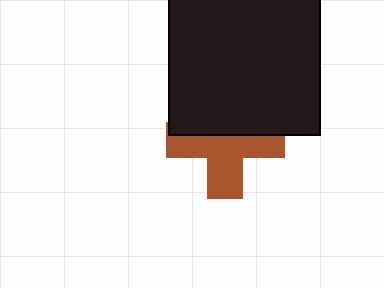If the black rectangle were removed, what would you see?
You would see the complete brown cross.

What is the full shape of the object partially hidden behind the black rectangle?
The partially hidden object is a brown cross.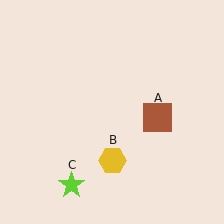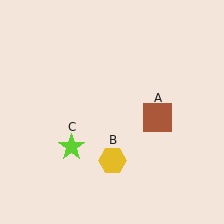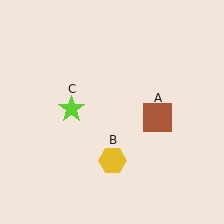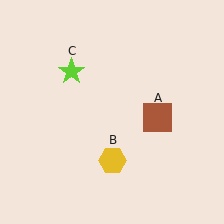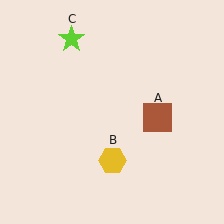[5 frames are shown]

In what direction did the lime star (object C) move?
The lime star (object C) moved up.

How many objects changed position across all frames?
1 object changed position: lime star (object C).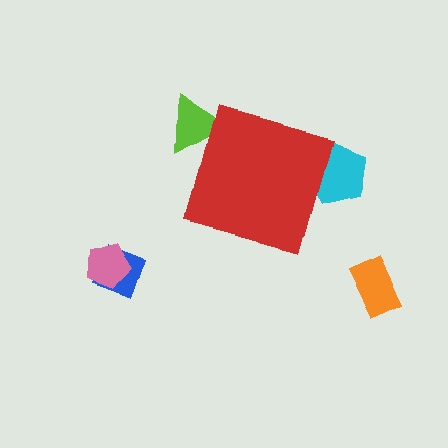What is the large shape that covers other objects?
A red diamond.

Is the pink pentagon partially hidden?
No, the pink pentagon is fully visible.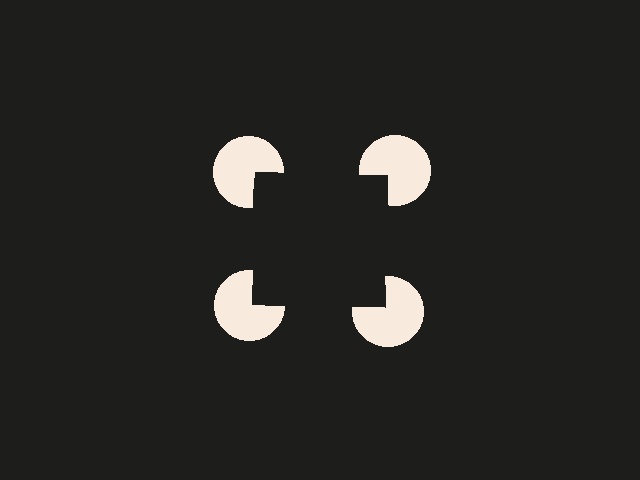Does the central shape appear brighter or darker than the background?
It typically appears slightly darker than the background, even though no actual brightness change is drawn.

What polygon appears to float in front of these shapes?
An illusory square — its edges are inferred from the aligned wedge cuts in the pac-man discs, not physically drawn.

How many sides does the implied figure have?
4 sides.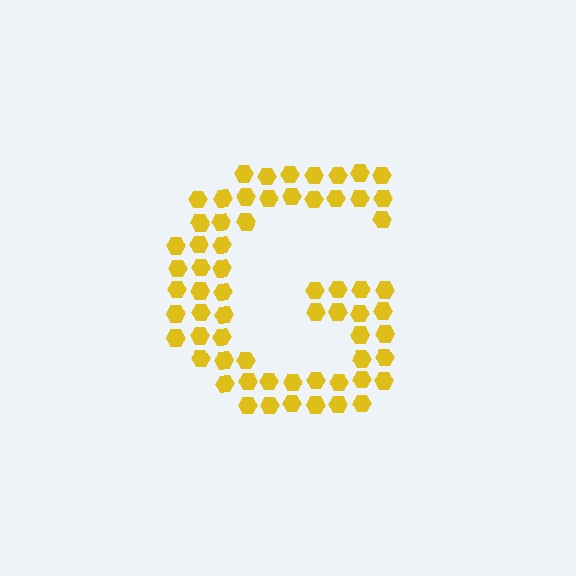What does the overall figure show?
The overall figure shows the letter G.